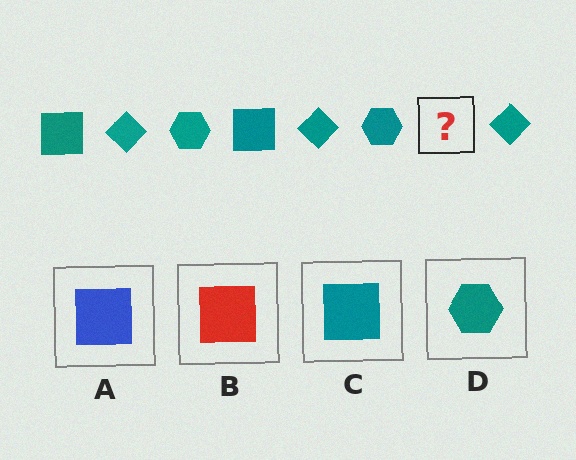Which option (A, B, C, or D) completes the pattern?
C.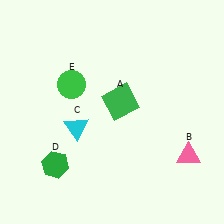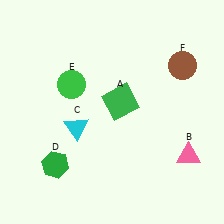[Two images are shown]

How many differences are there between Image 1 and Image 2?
There is 1 difference between the two images.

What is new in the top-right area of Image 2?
A brown circle (F) was added in the top-right area of Image 2.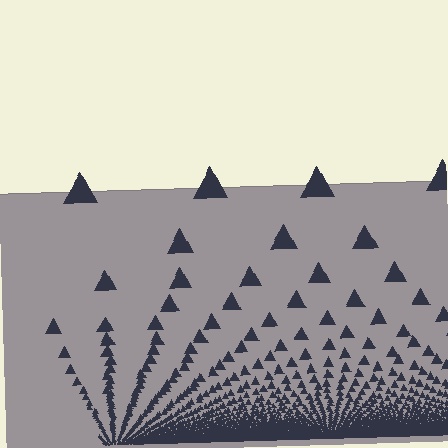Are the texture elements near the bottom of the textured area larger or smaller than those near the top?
Smaller. The gradient is inverted — elements near the bottom are smaller and denser.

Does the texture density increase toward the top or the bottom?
Density increases toward the bottom.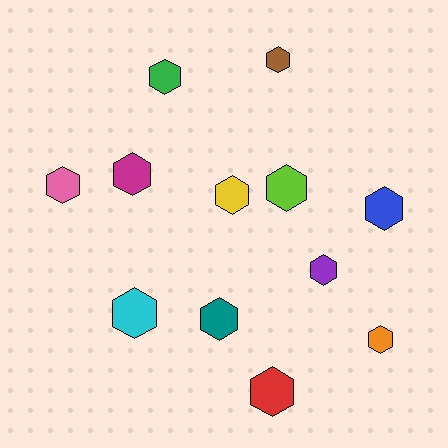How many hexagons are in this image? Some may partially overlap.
There are 12 hexagons.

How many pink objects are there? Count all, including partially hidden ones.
There is 1 pink object.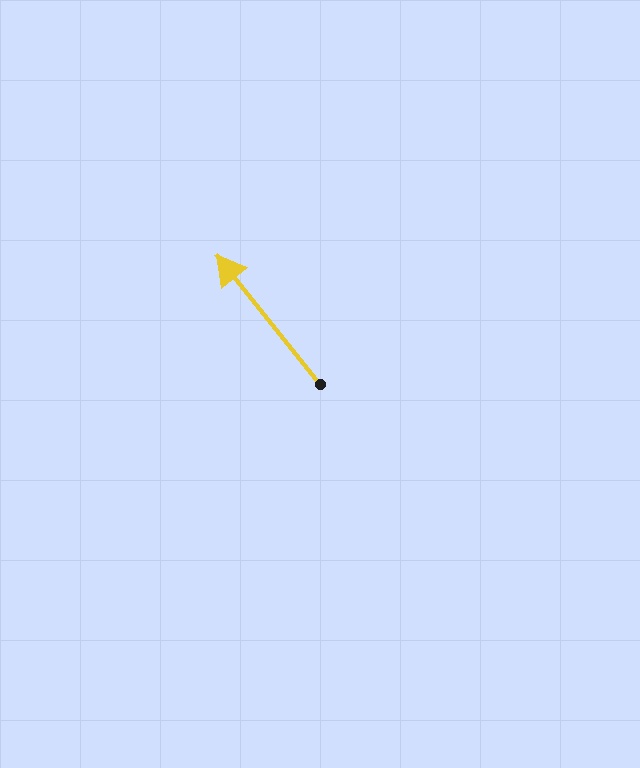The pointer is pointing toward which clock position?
Roughly 11 o'clock.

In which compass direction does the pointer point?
Northwest.